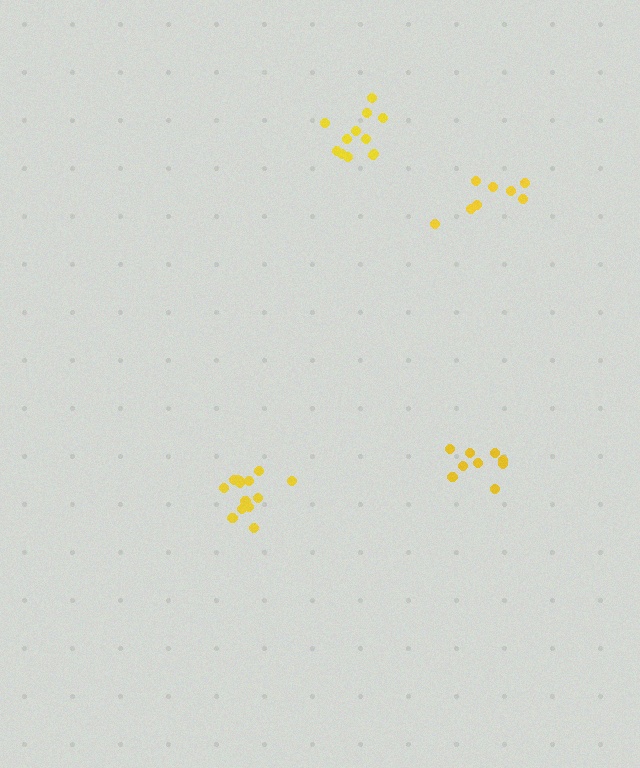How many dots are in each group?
Group 1: 9 dots, Group 2: 14 dots, Group 3: 8 dots, Group 4: 12 dots (43 total).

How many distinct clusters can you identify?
There are 4 distinct clusters.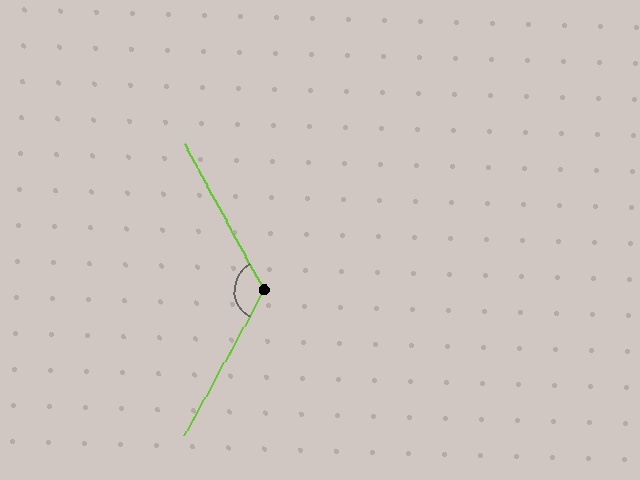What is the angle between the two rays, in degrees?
Approximately 123 degrees.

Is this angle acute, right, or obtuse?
It is obtuse.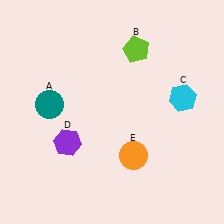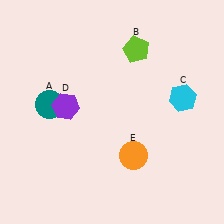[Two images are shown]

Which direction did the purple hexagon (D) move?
The purple hexagon (D) moved up.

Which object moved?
The purple hexagon (D) moved up.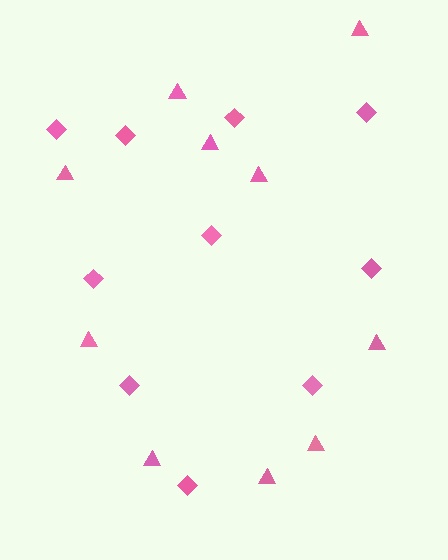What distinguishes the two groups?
There are 2 groups: one group of triangles (10) and one group of diamonds (10).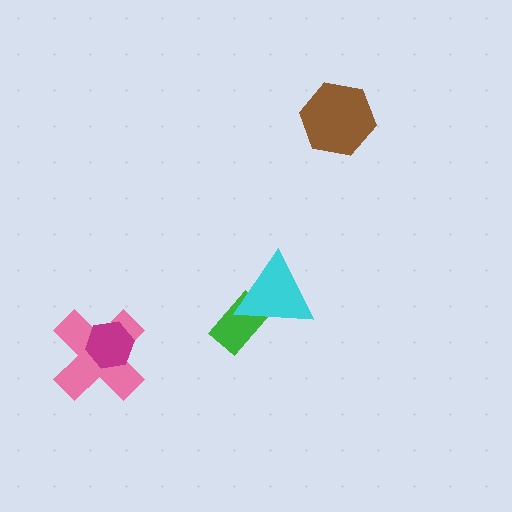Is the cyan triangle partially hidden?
No, no other shape covers it.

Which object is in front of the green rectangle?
The cyan triangle is in front of the green rectangle.